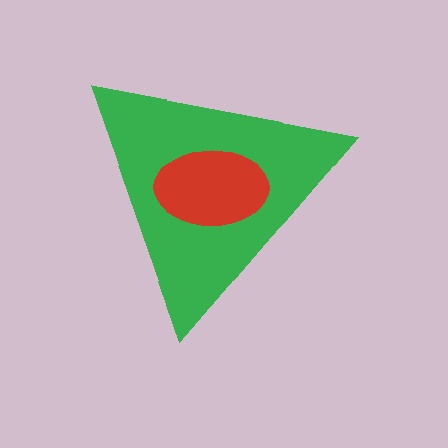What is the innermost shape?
The red ellipse.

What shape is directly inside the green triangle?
The red ellipse.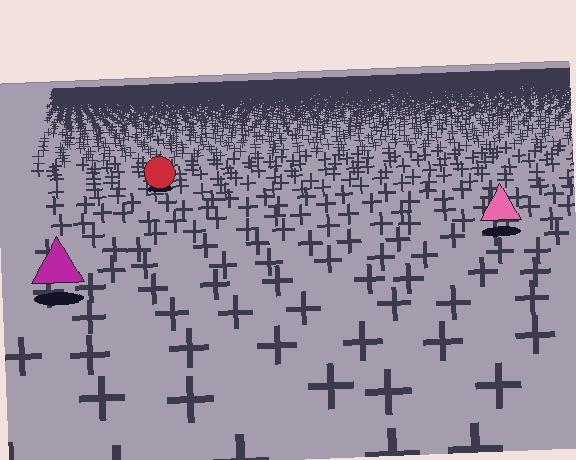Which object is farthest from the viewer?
The red circle is farthest from the viewer. It appears smaller and the ground texture around it is denser.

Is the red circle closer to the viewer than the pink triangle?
No. The pink triangle is closer — you can tell from the texture gradient: the ground texture is coarser near it.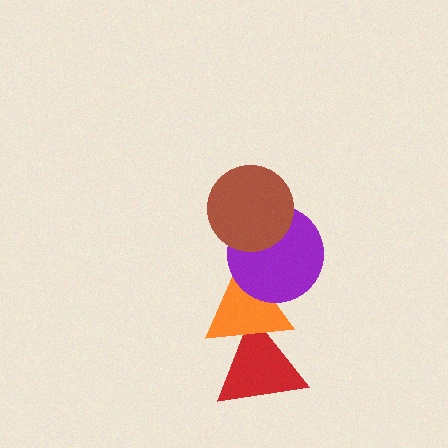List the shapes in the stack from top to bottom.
From top to bottom: the brown circle, the purple circle, the orange triangle, the red triangle.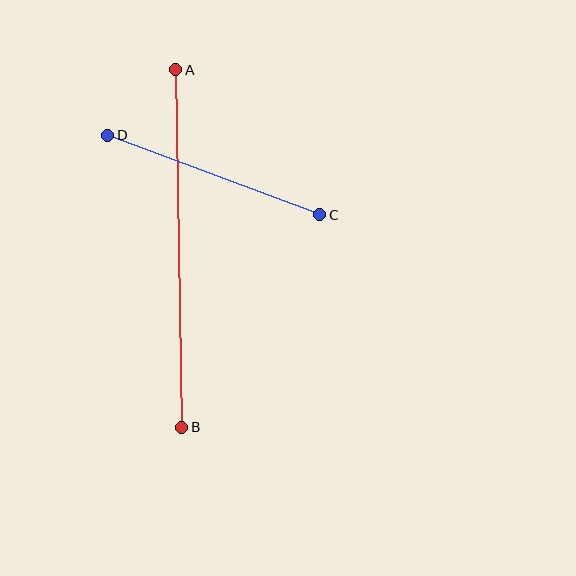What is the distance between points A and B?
The distance is approximately 358 pixels.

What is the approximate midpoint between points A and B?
The midpoint is at approximately (179, 248) pixels.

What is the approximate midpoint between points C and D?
The midpoint is at approximately (214, 175) pixels.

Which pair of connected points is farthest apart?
Points A and B are farthest apart.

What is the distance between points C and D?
The distance is approximately 227 pixels.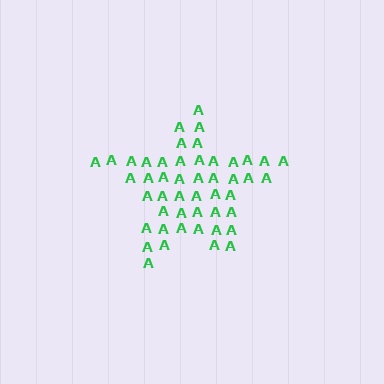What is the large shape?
The large shape is a star.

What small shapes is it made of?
It is made of small letter A's.